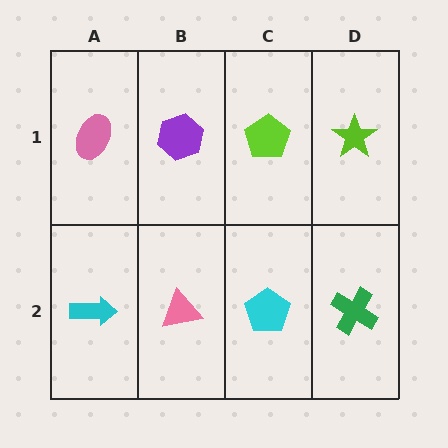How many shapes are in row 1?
4 shapes.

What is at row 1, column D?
A lime star.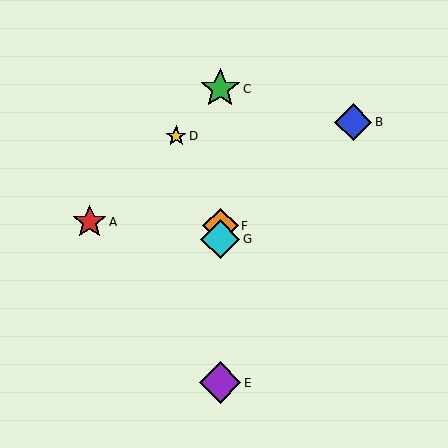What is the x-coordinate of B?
Object B is at x≈353.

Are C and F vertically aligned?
Yes, both are at x≈220.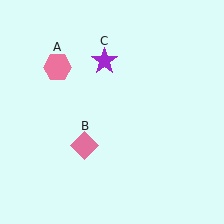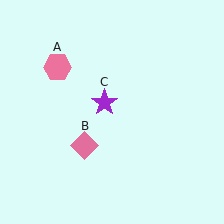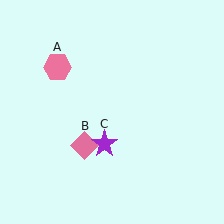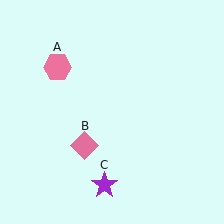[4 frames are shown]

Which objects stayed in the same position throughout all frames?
Pink hexagon (object A) and pink diamond (object B) remained stationary.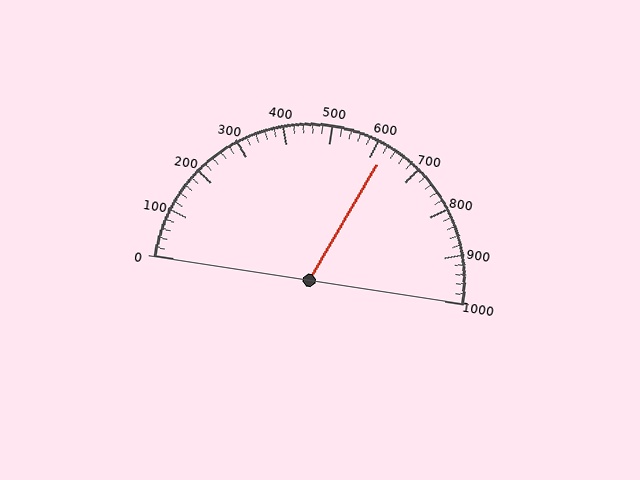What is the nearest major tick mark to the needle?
The nearest major tick mark is 600.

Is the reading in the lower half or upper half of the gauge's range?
The reading is in the upper half of the range (0 to 1000).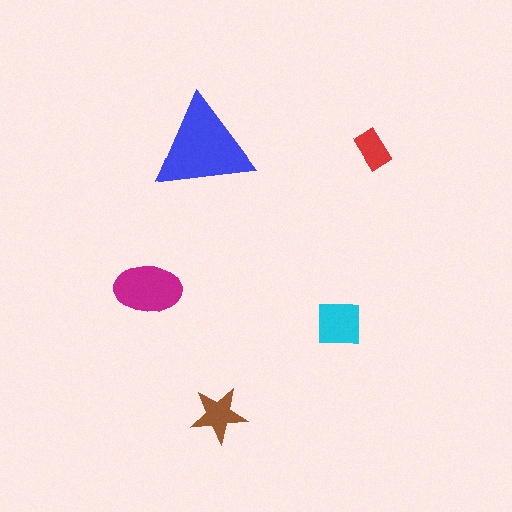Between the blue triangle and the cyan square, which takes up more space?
The blue triangle.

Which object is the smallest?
The red rectangle.